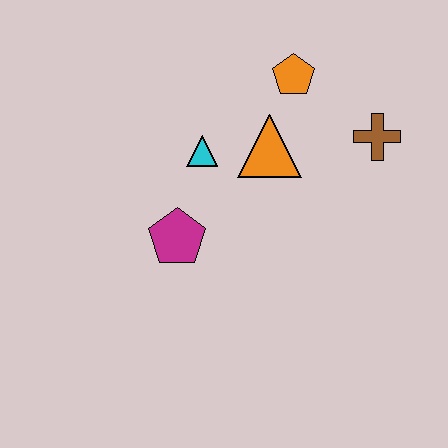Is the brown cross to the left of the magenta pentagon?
No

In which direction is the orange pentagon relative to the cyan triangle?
The orange pentagon is to the right of the cyan triangle.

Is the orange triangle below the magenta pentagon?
No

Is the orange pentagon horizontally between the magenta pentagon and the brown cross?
Yes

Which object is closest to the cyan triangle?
The orange triangle is closest to the cyan triangle.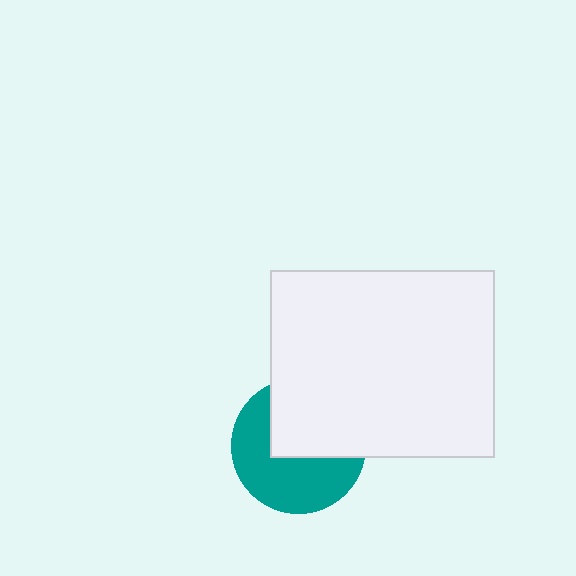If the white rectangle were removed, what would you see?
You would see the complete teal circle.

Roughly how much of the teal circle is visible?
About half of it is visible (roughly 54%).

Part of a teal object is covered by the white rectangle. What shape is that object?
It is a circle.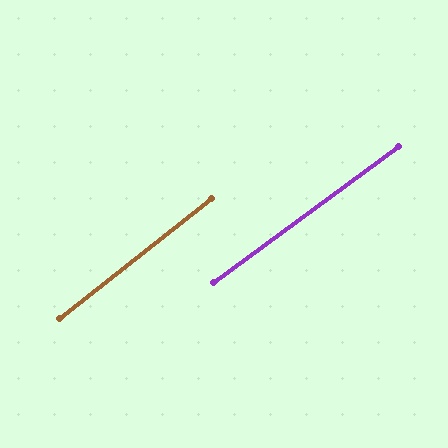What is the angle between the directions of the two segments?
Approximately 2 degrees.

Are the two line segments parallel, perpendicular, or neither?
Parallel — their directions differ by only 1.8°.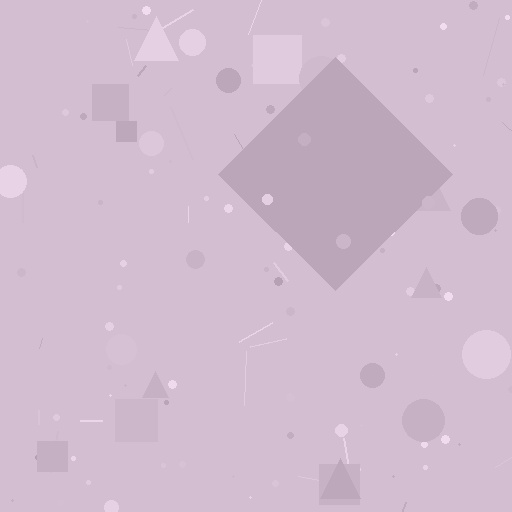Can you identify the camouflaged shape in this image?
The camouflaged shape is a diamond.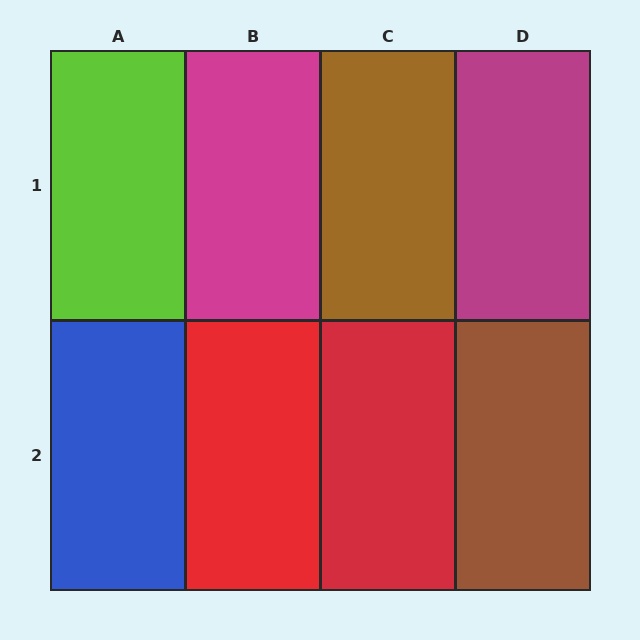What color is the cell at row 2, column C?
Red.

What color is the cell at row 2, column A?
Blue.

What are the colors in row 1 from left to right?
Lime, magenta, brown, magenta.